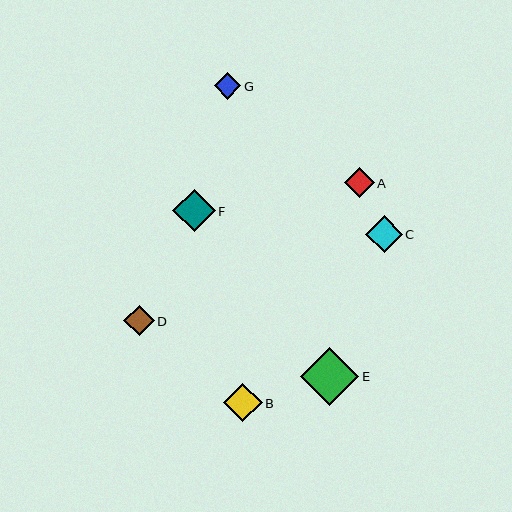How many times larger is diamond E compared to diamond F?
Diamond E is approximately 1.4 times the size of diamond F.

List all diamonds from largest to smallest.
From largest to smallest: E, F, B, C, D, A, G.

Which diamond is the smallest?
Diamond G is the smallest with a size of approximately 26 pixels.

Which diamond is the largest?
Diamond E is the largest with a size of approximately 58 pixels.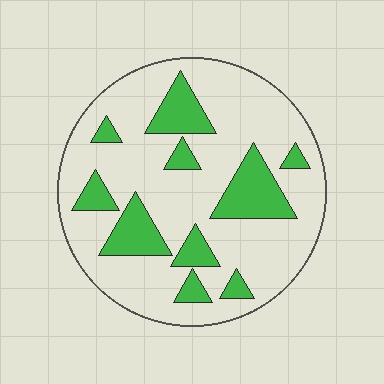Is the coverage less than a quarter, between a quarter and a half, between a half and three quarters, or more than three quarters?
Less than a quarter.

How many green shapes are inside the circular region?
10.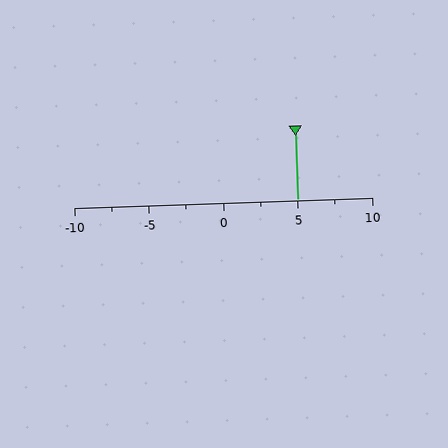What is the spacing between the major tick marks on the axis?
The major ticks are spaced 5 apart.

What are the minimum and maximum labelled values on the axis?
The axis runs from -10 to 10.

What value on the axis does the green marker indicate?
The marker indicates approximately 5.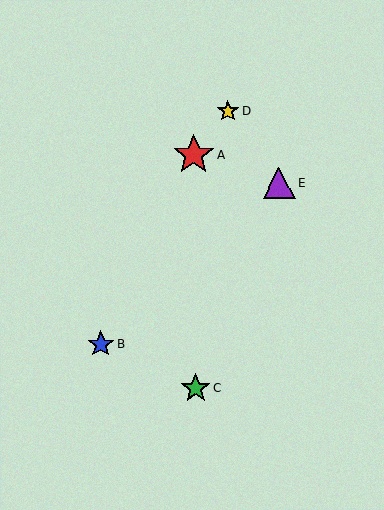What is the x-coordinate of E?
Object E is at x≈279.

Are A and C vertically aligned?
Yes, both are at x≈194.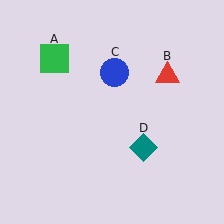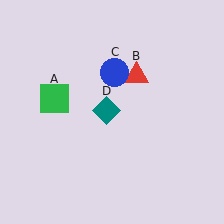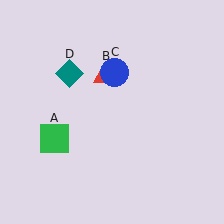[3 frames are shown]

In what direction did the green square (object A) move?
The green square (object A) moved down.